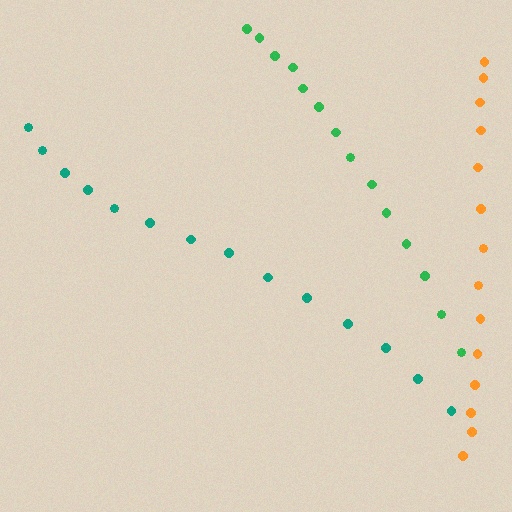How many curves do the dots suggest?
There are 3 distinct paths.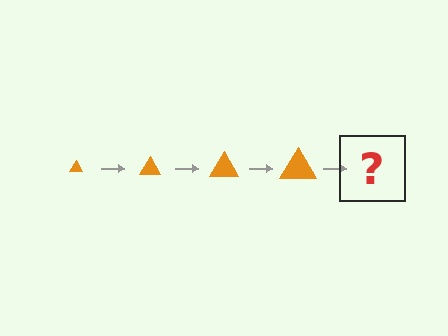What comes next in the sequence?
The next element should be an orange triangle, larger than the previous one.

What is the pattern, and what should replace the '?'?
The pattern is that the triangle gets progressively larger each step. The '?' should be an orange triangle, larger than the previous one.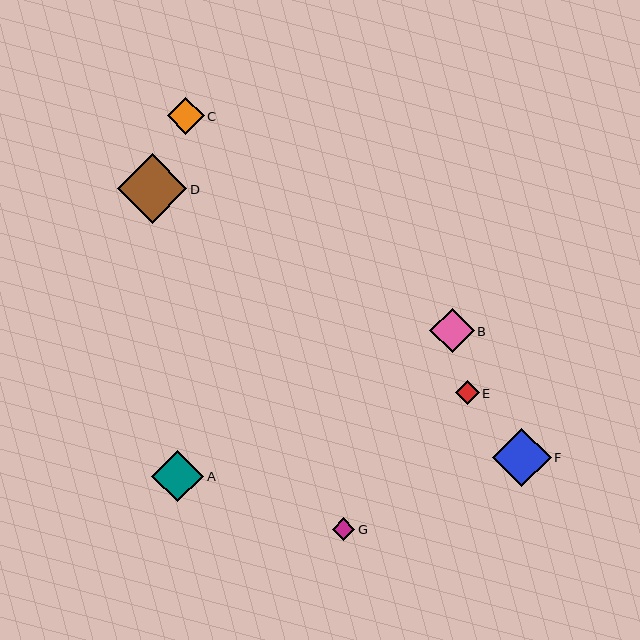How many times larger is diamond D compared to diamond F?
Diamond D is approximately 1.2 times the size of diamond F.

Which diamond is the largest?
Diamond D is the largest with a size of approximately 70 pixels.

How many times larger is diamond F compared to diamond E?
Diamond F is approximately 2.5 times the size of diamond E.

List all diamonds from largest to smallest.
From largest to smallest: D, F, A, B, C, E, G.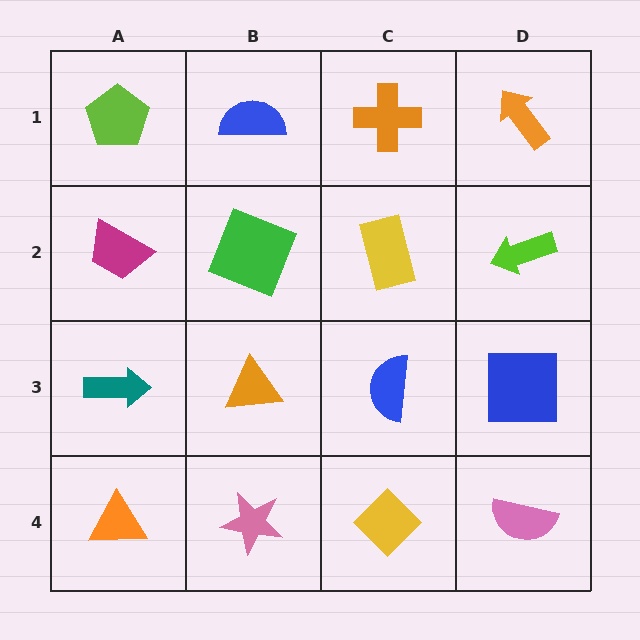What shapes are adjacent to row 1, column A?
A magenta trapezoid (row 2, column A), a blue semicircle (row 1, column B).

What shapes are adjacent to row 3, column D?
A lime arrow (row 2, column D), a pink semicircle (row 4, column D), a blue semicircle (row 3, column C).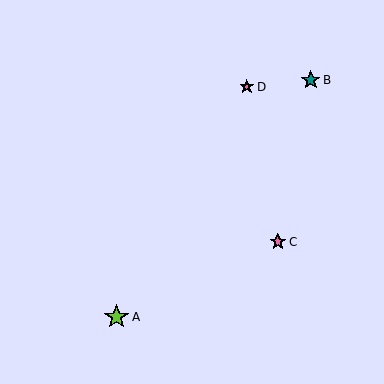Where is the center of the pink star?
The center of the pink star is at (278, 242).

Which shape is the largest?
The lime star (labeled A) is the largest.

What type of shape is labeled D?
Shape D is a pink star.